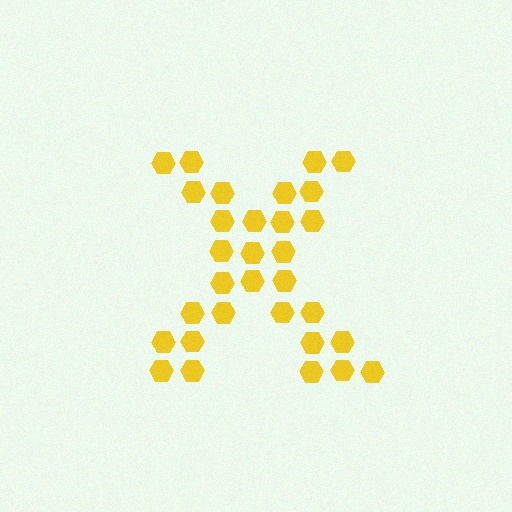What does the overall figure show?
The overall figure shows the letter X.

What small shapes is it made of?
It is made of small hexagons.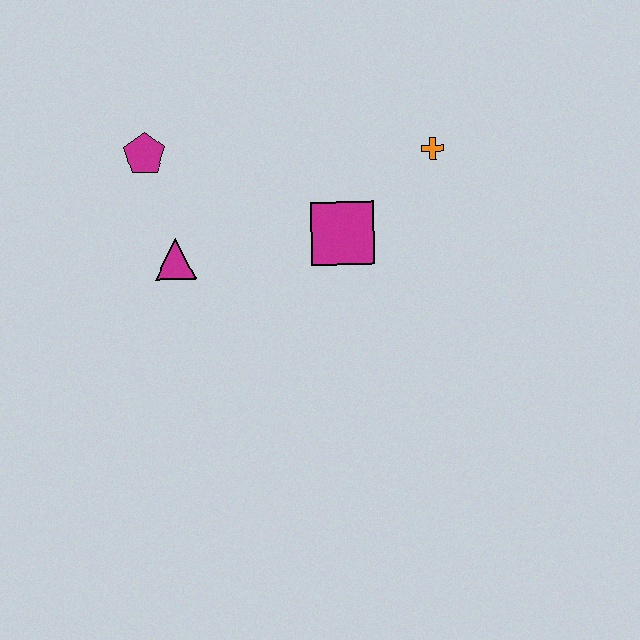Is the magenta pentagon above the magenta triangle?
Yes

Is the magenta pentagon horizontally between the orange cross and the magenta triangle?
No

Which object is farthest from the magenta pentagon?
The orange cross is farthest from the magenta pentagon.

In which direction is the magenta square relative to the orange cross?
The magenta square is to the left of the orange cross.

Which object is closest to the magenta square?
The orange cross is closest to the magenta square.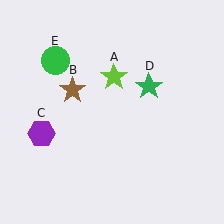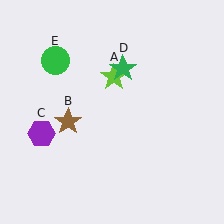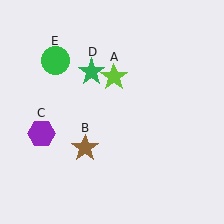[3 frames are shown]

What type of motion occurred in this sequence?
The brown star (object B), green star (object D) rotated counterclockwise around the center of the scene.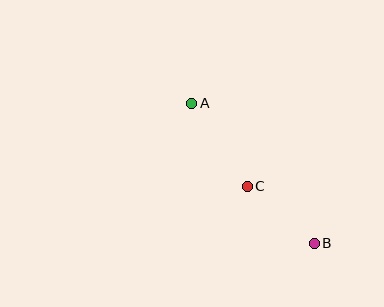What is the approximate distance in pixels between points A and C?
The distance between A and C is approximately 100 pixels.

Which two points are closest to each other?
Points B and C are closest to each other.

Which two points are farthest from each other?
Points A and B are farthest from each other.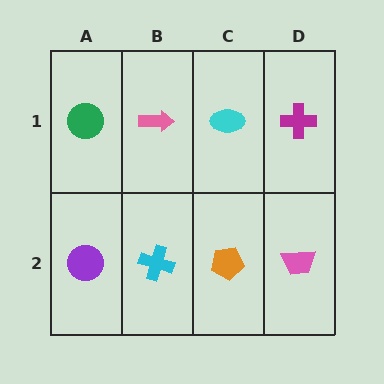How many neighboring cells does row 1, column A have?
2.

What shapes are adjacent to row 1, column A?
A purple circle (row 2, column A), a pink arrow (row 1, column B).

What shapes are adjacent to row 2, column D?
A magenta cross (row 1, column D), an orange pentagon (row 2, column C).